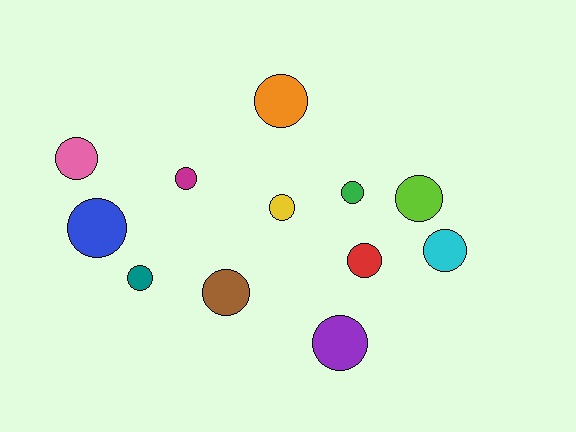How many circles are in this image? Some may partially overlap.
There are 12 circles.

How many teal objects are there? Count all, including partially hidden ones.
There is 1 teal object.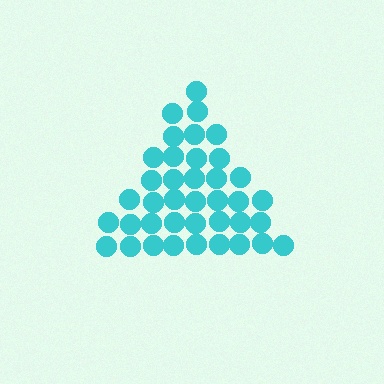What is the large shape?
The large shape is a triangle.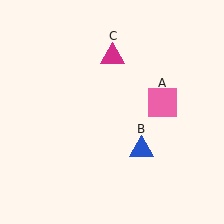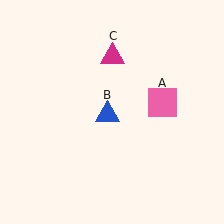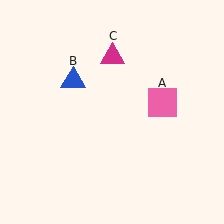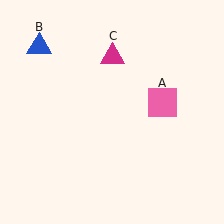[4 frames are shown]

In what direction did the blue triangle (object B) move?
The blue triangle (object B) moved up and to the left.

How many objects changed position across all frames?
1 object changed position: blue triangle (object B).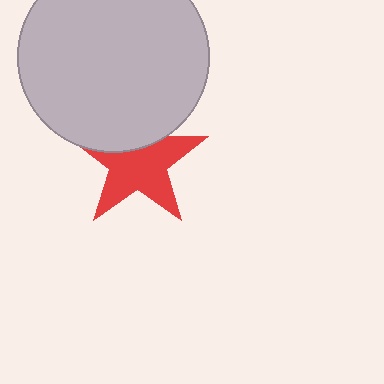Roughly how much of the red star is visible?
Most of it is visible (roughly 67%).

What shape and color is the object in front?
The object in front is a light gray circle.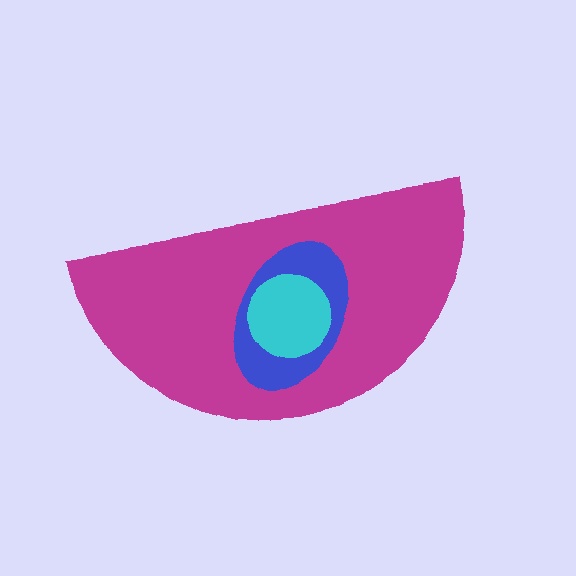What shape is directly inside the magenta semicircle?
The blue ellipse.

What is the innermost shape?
The cyan circle.